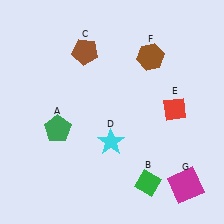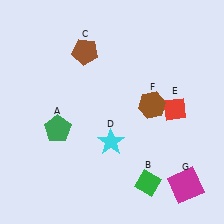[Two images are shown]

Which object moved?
The brown hexagon (F) moved down.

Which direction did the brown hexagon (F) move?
The brown hexagon (F) moved down.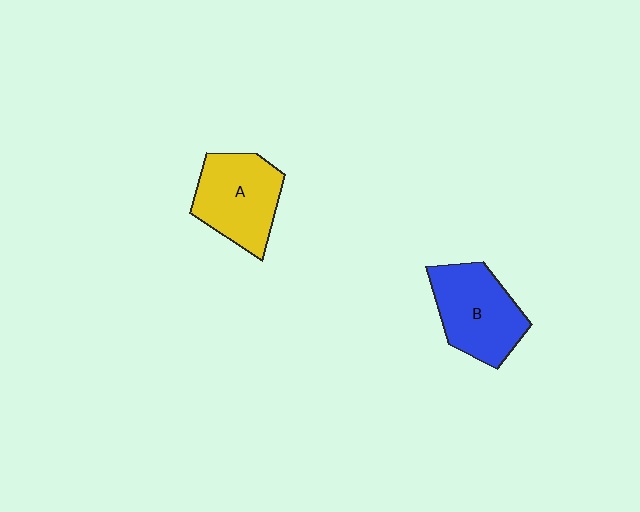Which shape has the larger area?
Shape B (blue).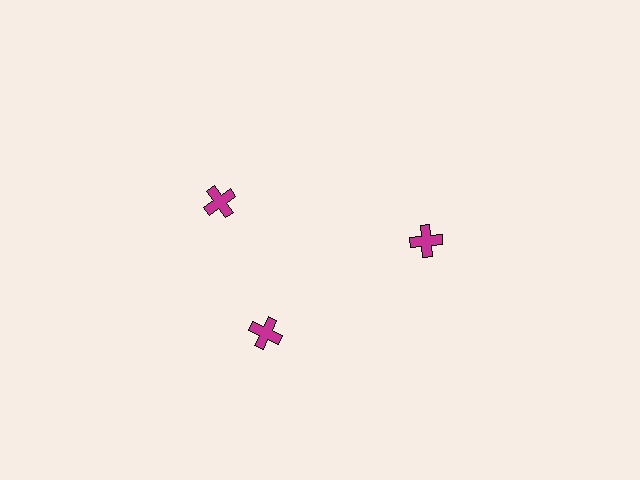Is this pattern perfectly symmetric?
No. The 3 magenta crosses are arranged in a ring, but one element near the 11 o'clock position is rotated out of alignment along the ring, breaking the 3-fold rotational symmetry.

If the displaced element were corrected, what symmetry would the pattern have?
It would have 3-fold rotational symmetry — the pattern would map onto itself every 120 degrees.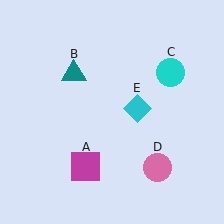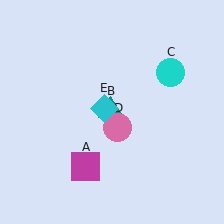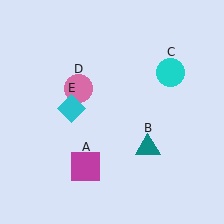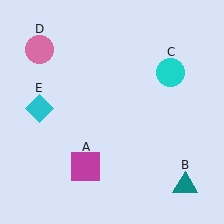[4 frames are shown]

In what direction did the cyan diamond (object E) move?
The cyan diamond (object E) moved left.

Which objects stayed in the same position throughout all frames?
Magenta square (object A) and cyan circle (object C) remained stationary.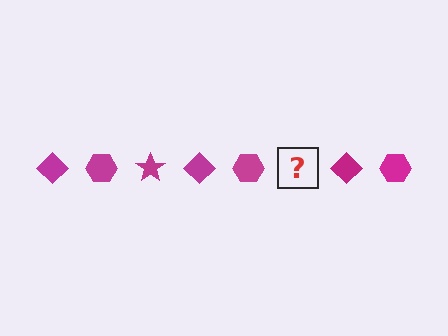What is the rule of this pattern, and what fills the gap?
The rule is that the pattern cycles through diamond, hexagon, star shapes in magenta. The gap should be filled with a magenta star.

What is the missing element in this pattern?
The missing element is a magenta star.